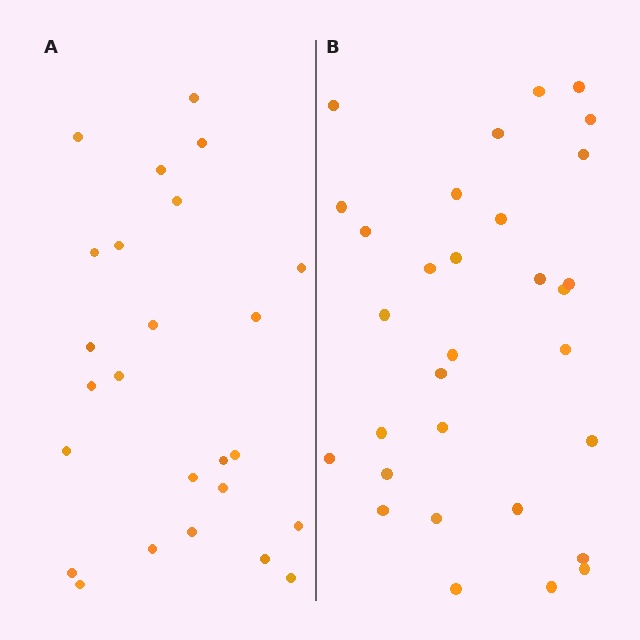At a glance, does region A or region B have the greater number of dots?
Region B (the right region) has more dots.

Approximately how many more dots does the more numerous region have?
Region B has about 6 more dots than region A.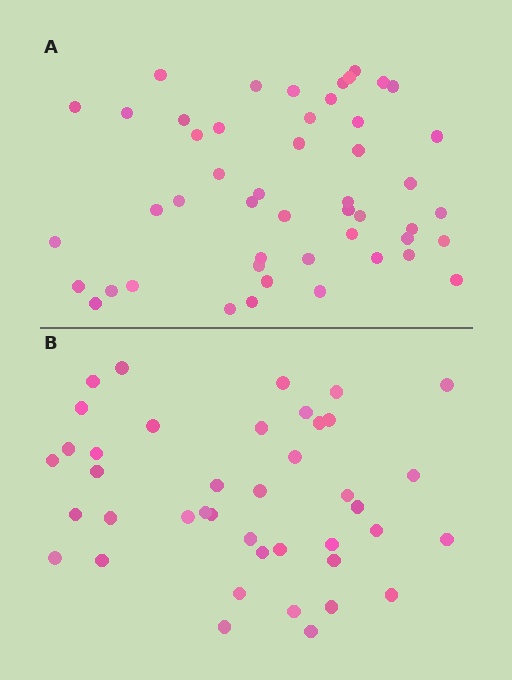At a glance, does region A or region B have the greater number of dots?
Region A (the top region) has more dots.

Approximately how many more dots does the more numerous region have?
Region A has roughly 8 or so more dots than region B.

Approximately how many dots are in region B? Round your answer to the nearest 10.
About 40 dots. (The exact count is 41, which rounds to 40.)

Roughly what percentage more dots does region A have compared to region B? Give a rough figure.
About 20% more.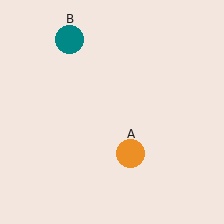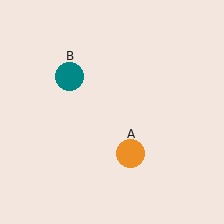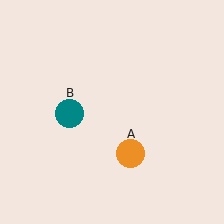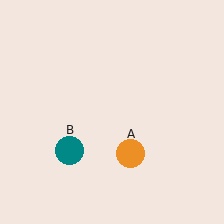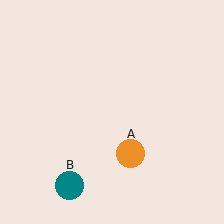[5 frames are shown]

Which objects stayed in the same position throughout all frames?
Orange circle (object A) remained stationary.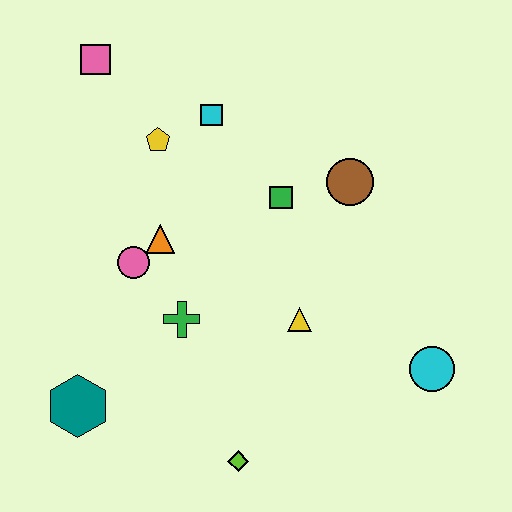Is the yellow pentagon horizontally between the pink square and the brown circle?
Yes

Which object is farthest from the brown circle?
The teal hexagon is farthest from the brown circle.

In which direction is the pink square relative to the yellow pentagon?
The pink square is above the yellow pentagon.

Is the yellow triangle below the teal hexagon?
No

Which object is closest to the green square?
The brown circle is closest to the green square.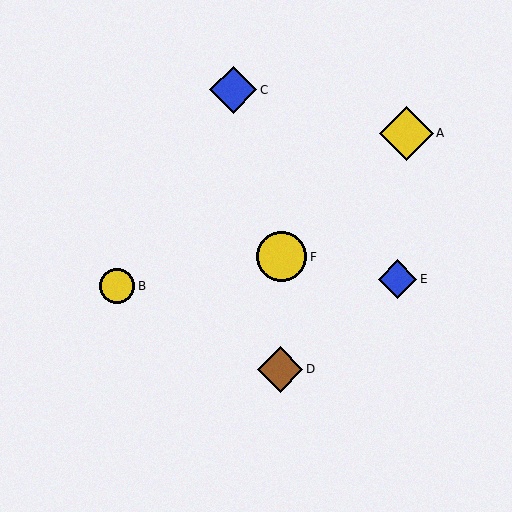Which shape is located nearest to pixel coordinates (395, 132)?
The yellow diamond (labeled A) at (406, 133) is nearest to that location.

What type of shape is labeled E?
Shape E is a blue diamond.